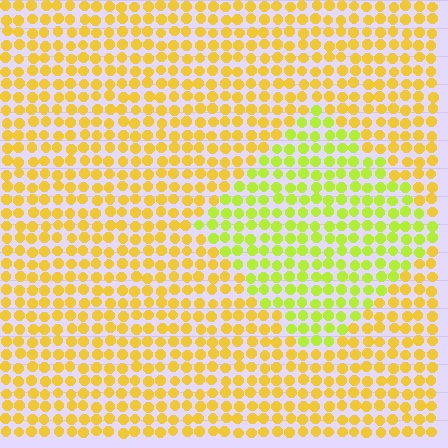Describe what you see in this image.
The image is filled with small yellow elements in a uniform arrangement. A diamond-shaped region is visible where the elements are tinted to a slightly different hue, forming a subtle color boundary.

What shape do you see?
I see a diamond.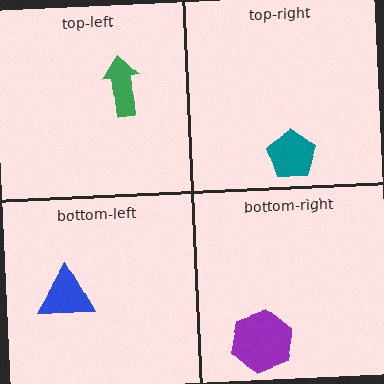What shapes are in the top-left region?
The green arrow.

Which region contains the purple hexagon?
The bottom-right region.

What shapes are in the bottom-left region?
The blue triangle.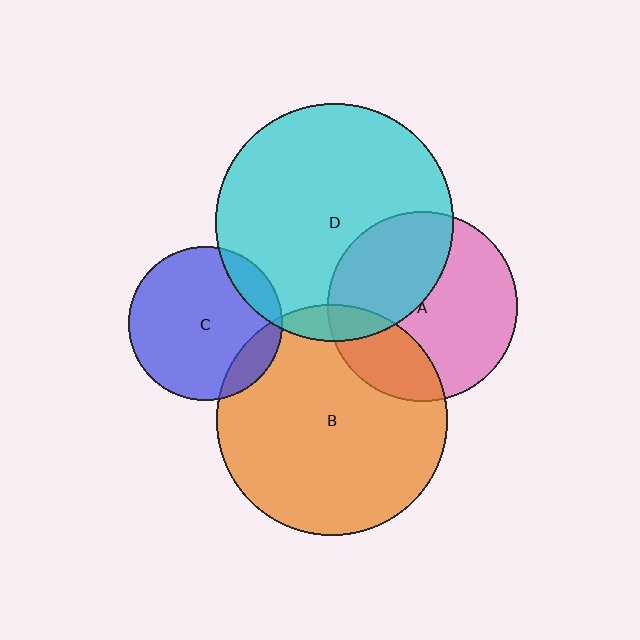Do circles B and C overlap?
Yes.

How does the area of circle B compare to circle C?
Approximately 2.3 times.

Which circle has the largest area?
Circle D (cyan).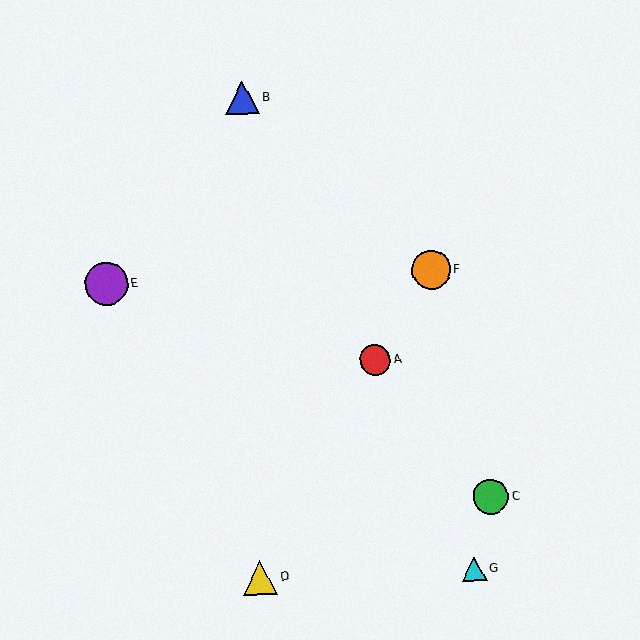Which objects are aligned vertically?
Objects B, D are aligned vertically.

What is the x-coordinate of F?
Object F is at x≈431.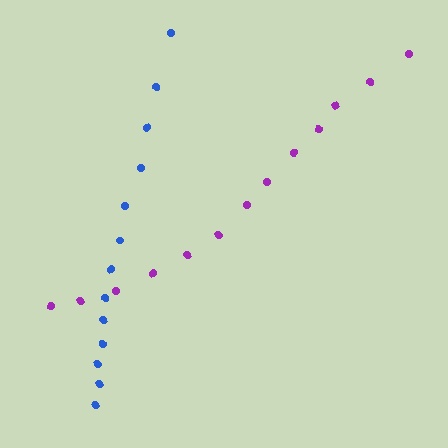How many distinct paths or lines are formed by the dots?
There are 2 distinct paths.